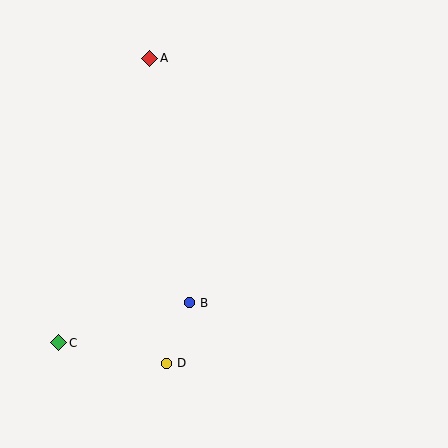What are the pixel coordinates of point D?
Point D is at (167, 363).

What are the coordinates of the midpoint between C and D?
The midpoint between C and D is at (113, 353).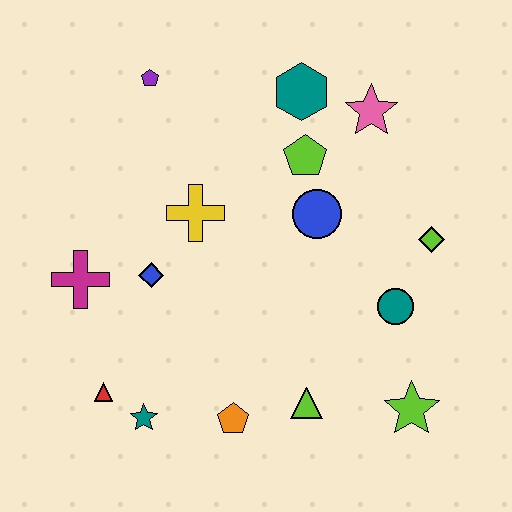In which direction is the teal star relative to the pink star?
The teal star is below the pink star.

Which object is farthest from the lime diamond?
The red triangle is farthest from the lime diamond.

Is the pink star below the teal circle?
No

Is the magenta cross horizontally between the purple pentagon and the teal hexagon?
No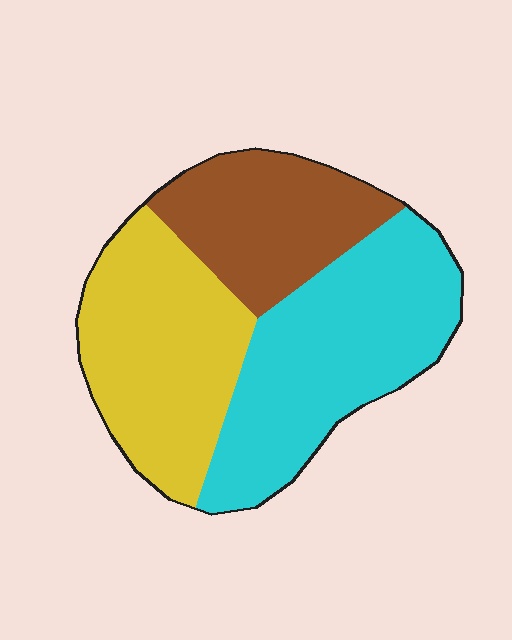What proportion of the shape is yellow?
Yellow covers around 35% of the shape.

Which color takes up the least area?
Brown, at roughly 25%.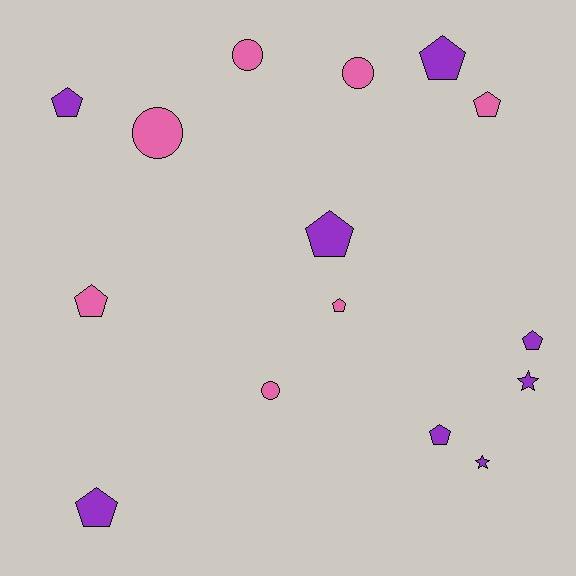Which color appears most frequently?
Purple, with 8 objects.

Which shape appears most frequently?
Pentagon, with 9 objects.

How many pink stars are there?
There are no pink stars.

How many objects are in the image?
There are 15 objects.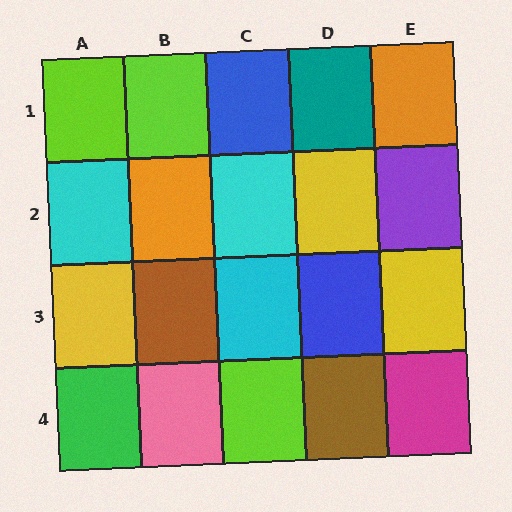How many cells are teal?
1 cell is teal.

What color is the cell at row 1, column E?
Orange.